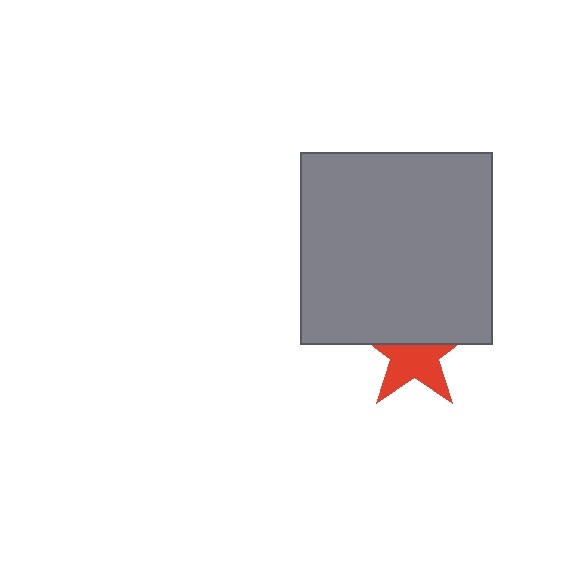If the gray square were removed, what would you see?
You would see the complete red star.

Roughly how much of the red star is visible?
About half of it is visible (roughly 56%).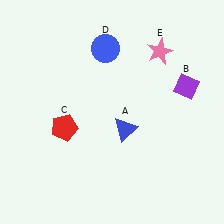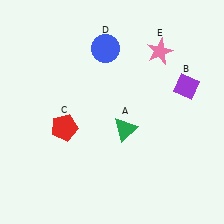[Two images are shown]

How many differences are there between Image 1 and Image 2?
There is 1 difference between the two images.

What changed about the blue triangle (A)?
In Image 1, A is blue. In Image 2, it changed to green.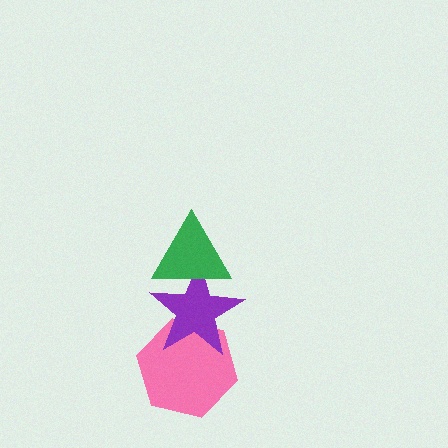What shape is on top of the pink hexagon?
The purple star is on top of the pink hexagon.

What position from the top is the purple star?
The purple star is 2nd from the top.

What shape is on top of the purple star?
The green triangle is on top of the purple star.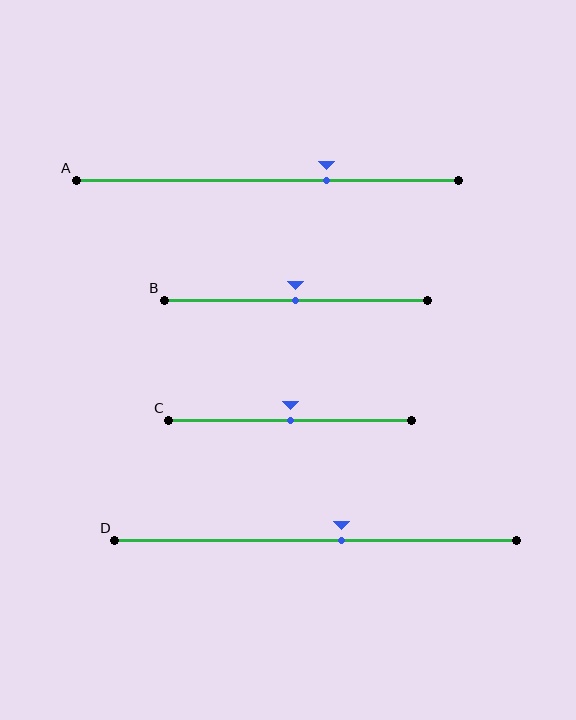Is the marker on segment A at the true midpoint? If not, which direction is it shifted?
No, the marker on segment A is shifted to the right by about 16% of the segment length.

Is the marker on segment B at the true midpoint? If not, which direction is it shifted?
Yes, the marker on segment B is at the true midpoint.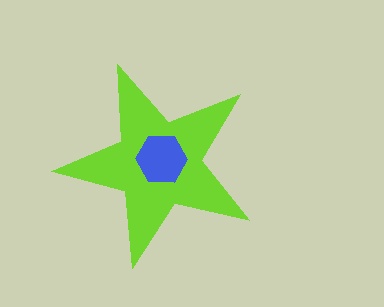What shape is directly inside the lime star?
The blue hexagon.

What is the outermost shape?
The lime star.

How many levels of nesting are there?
2.